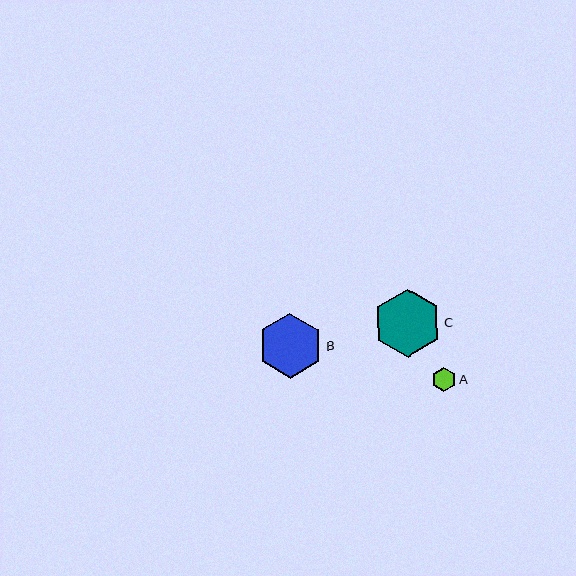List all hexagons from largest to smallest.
From largest to smallest: C, B, A.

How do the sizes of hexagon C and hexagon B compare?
Hexagon C and hexagon B are approximately the same size.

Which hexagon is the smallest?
Hexagon A is the smallest with a size of approximately 24 pixels.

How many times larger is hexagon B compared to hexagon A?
Hexagon B is approximately 2.8 times the size of hexagon A.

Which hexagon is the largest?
Hexagon C is the largest with a size of approximately 68 pixels.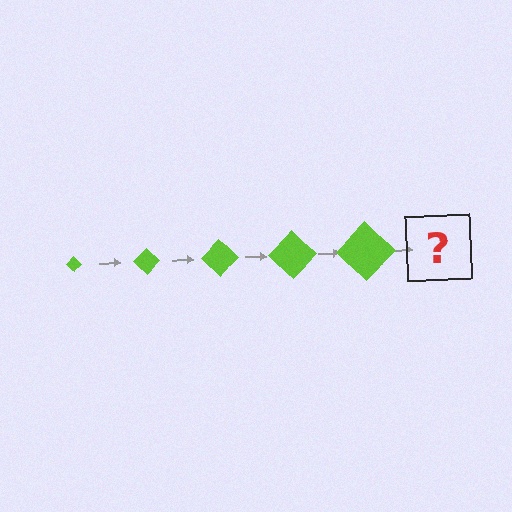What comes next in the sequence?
The next element should be a lime diamond, larger than the previous one.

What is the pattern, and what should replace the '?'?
The pattern is that the diamond gets progressively larger each step. The '?' should be a lime diamond, larger than the previous one.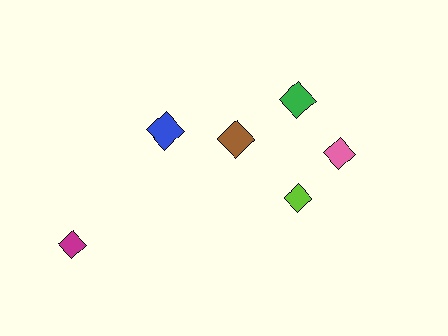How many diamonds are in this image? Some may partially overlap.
There are 6 diamonds.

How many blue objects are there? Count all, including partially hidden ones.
There is 1 blue object.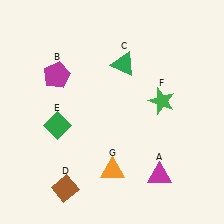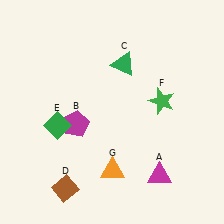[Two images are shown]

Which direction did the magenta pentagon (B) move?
The magenta pentagon (B) moved down.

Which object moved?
The magenta pentagon (B) moved down.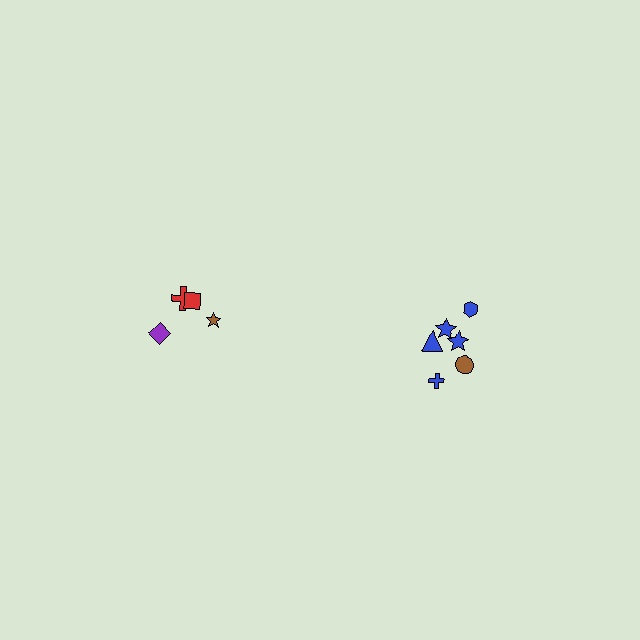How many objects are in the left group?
There are 4 objects.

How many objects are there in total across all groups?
There are 10 objects.